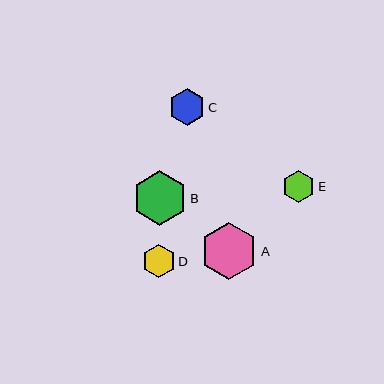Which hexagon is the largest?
Hexagon A is the largest with a size of approximately 57 pixels.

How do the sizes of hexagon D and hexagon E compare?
Hexagon D and hexagon E are approximately the same size.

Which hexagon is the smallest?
Hexagon E is the smallest with a size of approximately 32 pixels.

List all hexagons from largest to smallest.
From largest to smallest: A, B, C, D, E.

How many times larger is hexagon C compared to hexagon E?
Hexagon C is approximately 1.1 times the size of hexagon E.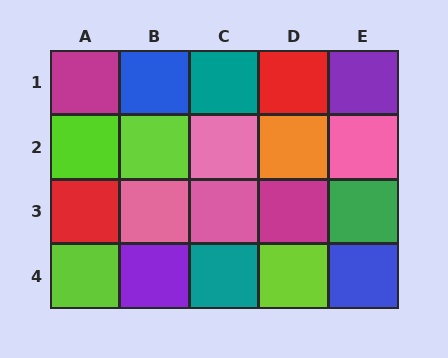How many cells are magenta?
2 cells are magenta.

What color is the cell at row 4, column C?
Teal.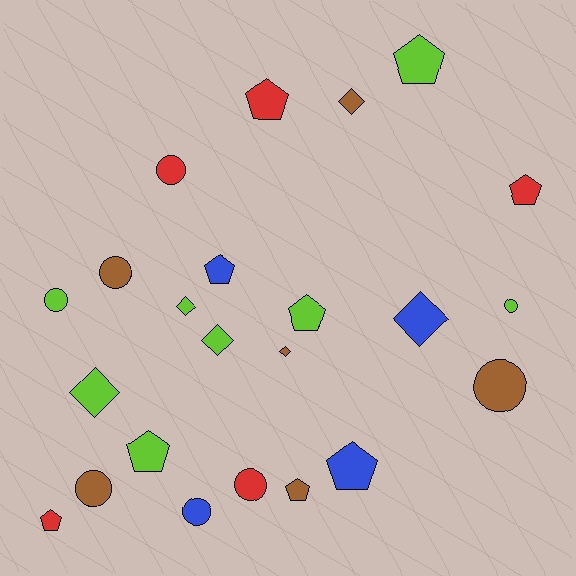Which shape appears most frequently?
Pentagon, with 9 objects.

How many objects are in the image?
There are 23 objects.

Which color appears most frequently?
Lime, with 8 objects.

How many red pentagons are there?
There are 3 red pentagons.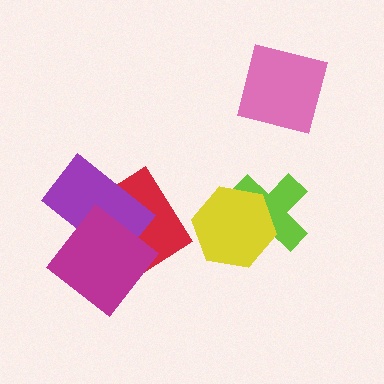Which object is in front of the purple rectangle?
The magenta diamond is in front of the purple rectangle.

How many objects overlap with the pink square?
0 objects overlap with the pink square.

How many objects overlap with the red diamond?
2 objects overlap with the red diamond.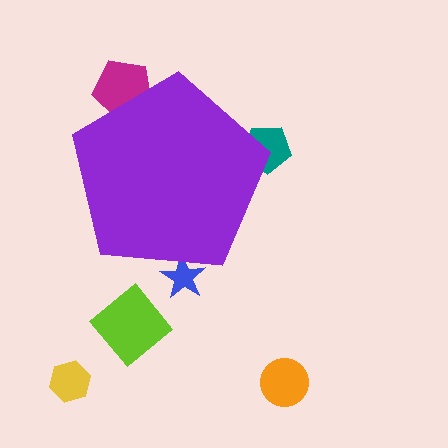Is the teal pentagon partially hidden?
Yes, the teal pentagon is partially hidden behind the purple pentagon.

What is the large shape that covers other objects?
A purple pentagon.